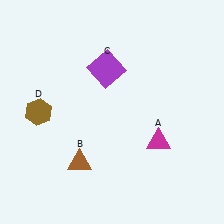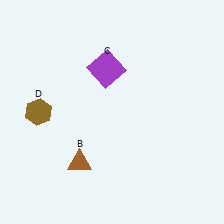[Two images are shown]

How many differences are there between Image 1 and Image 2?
There is 1 difference between the two images.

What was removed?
The magenta triangle (A) was removed in Image 2.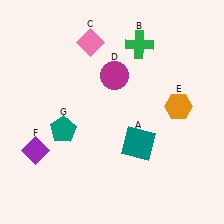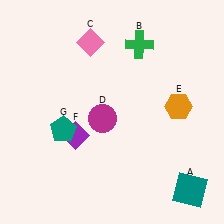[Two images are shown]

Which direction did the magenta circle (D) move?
The magenta circle (D) moved down.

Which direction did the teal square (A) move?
The teal square (A) moved right.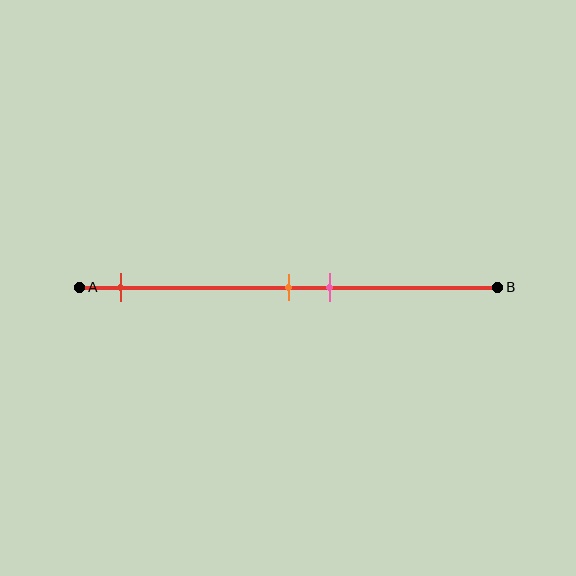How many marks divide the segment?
There are 3 marks dividing the segment.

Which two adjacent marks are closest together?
The orange and pink marks are the closest adjacent pair.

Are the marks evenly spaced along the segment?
No, the marks are not evenly spaced.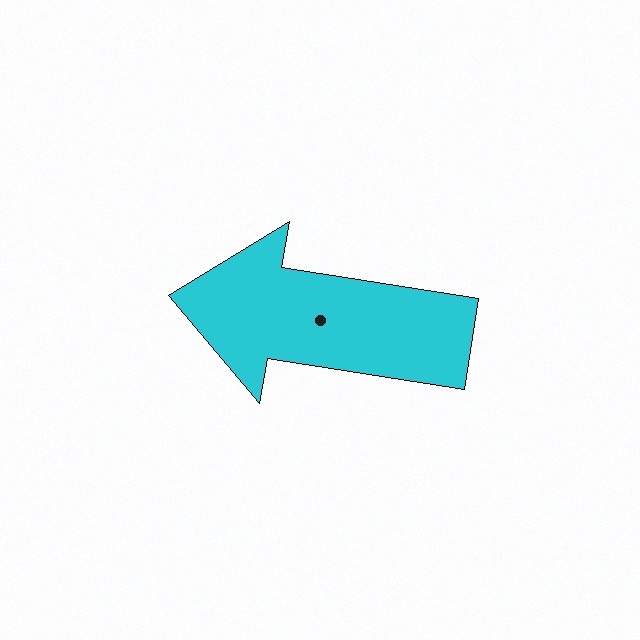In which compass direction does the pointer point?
West.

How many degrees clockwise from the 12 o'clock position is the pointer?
Approximately 279 degrees.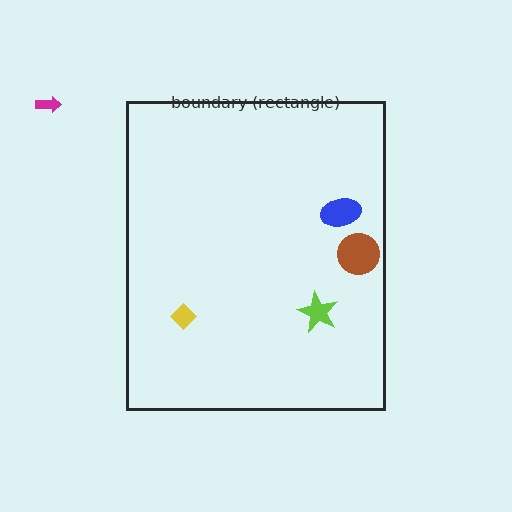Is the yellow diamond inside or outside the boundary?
Inside.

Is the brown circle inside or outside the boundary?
Inside.